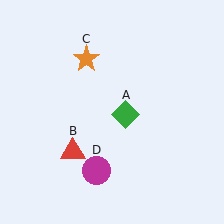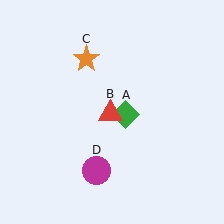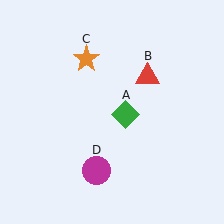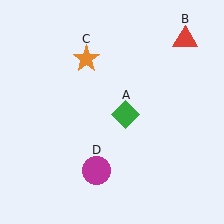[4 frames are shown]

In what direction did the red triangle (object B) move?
The red triangle (object B) moved up and to the right.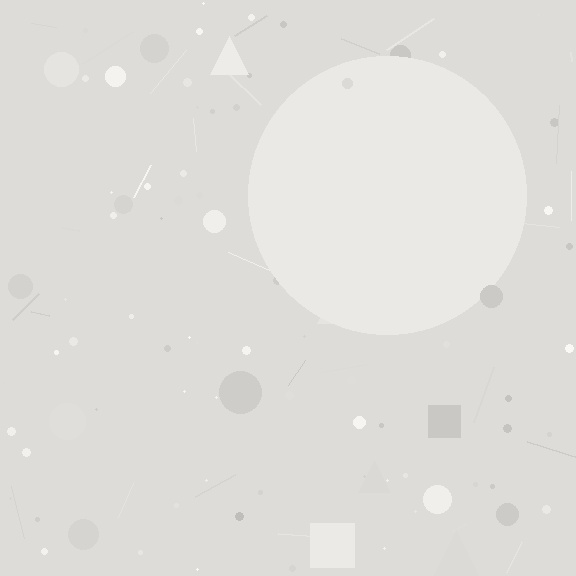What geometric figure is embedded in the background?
A circle is embedded in the background.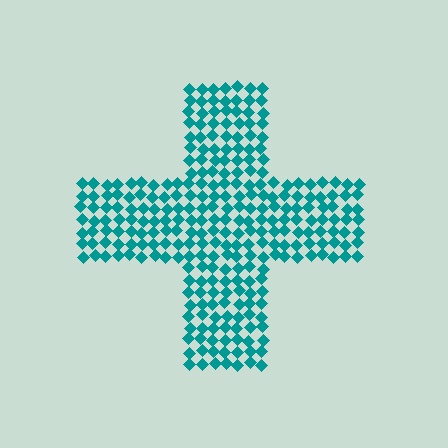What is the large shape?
The large shape is a cross.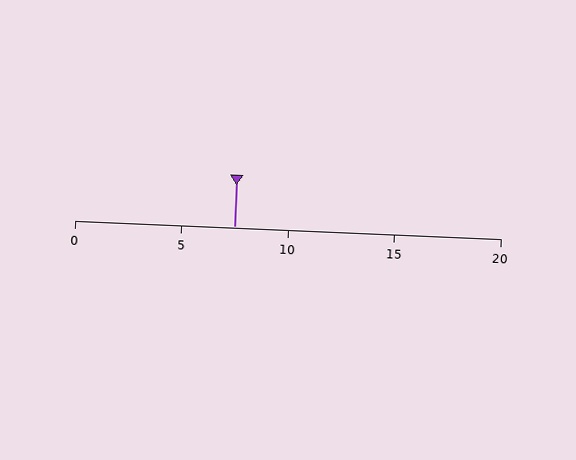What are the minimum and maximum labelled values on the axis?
The axis runs from 0 to 20.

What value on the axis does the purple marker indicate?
The marker indicates approximately 7.5.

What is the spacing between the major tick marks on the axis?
The major ticks are spaced 5 apart.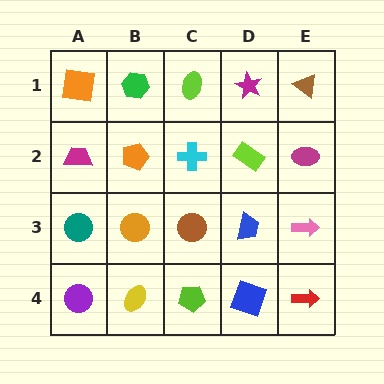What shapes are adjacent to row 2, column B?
A green hexagon (row 1, column B), an orange circle (row 3, column B), a magenta trapezoid (row 2, column A), a cyan cross (row 2, column C).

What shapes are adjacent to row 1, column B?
An orange pentagon (row 2, column B), an orange square (row 1, column A), a lime ellipse (row 1, column C).